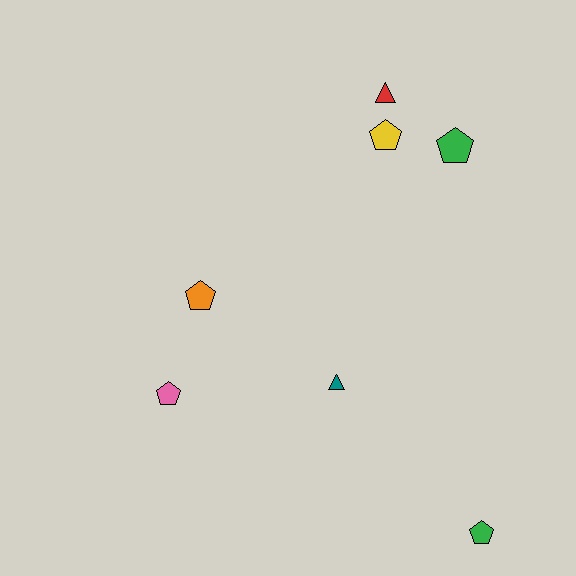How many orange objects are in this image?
There is 1 orange object.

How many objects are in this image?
There are 7 objects.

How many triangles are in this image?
There are 2 triangles.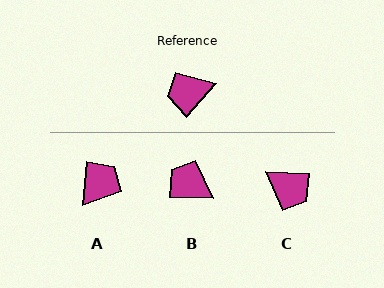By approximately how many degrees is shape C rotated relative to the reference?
Approximately 129 degrees counter-clockwise.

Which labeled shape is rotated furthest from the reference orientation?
A, about 145 degrees away.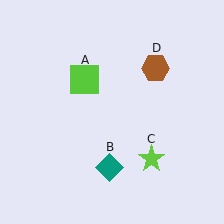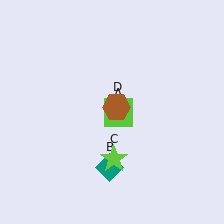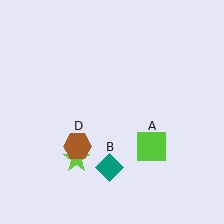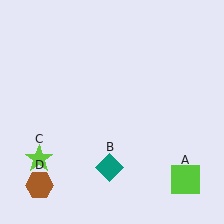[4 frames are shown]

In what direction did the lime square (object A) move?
The lime square (object A) moved down and to the right.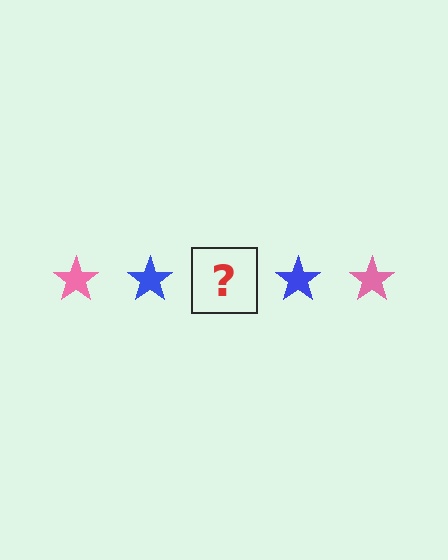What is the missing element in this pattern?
The missing element is a pink star.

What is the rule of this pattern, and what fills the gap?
The rule is that the pattern cycles through pink, blue stars. The gap should be filled with a pink star.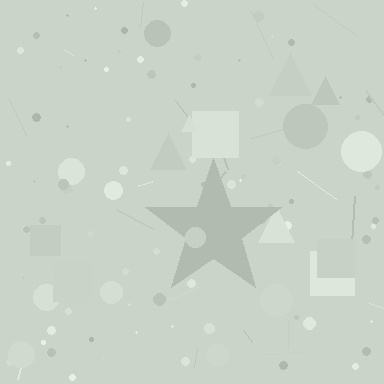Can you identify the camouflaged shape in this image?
The camouflaged shape is a star.